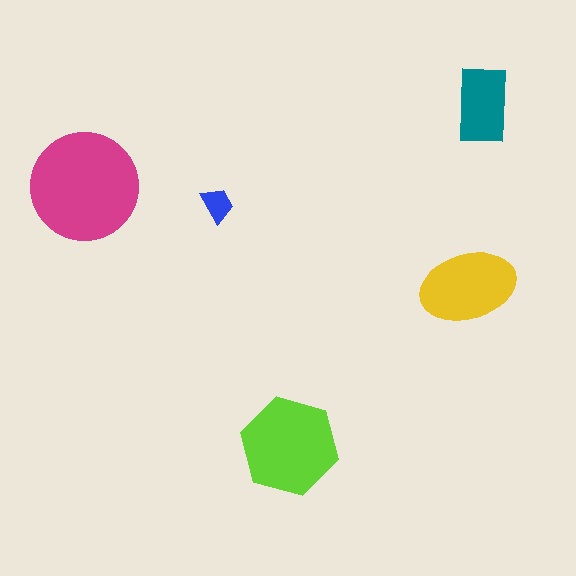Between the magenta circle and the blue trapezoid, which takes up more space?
The magenta circle.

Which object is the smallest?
The blue trapezoid.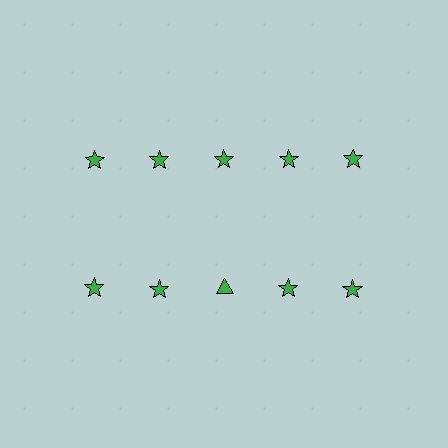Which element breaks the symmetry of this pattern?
The green triangle in the second row, center column breaks the symmetry. All other shapes are green stars.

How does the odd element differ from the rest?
It has a different shape: triangle instead of star.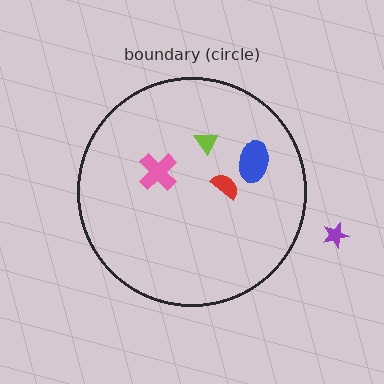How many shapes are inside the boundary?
4 inside, 1 outside.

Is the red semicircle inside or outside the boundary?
Inside.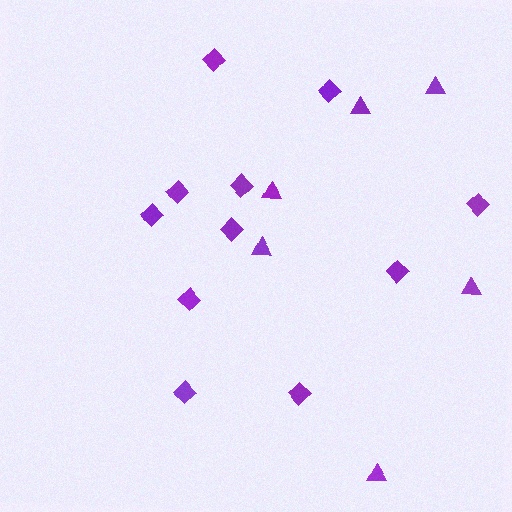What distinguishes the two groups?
There are 2 groups: one group of triangles (6) and one group of diamonds (11).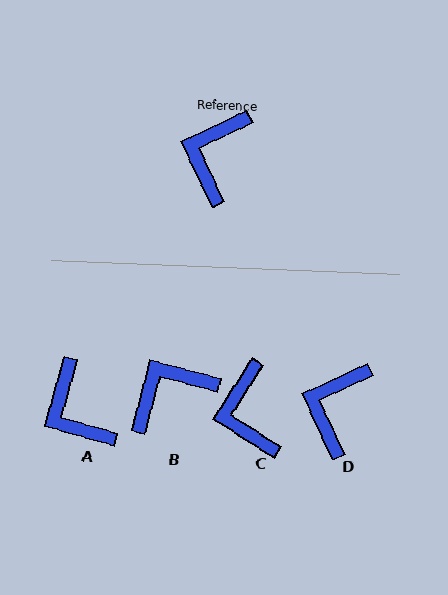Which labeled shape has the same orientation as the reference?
D.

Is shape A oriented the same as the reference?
No, it is off by about 49 degrees.